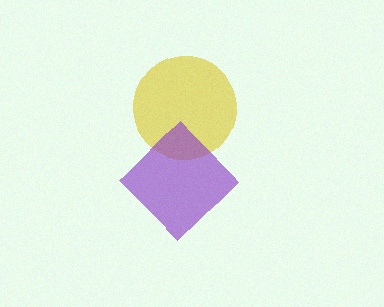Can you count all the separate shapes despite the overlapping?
Yes, there are 2 separate shapes.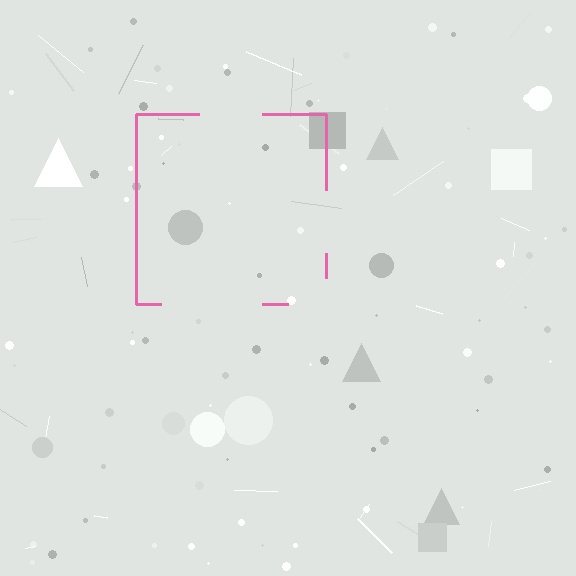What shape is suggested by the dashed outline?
The dashed outline suggests a square.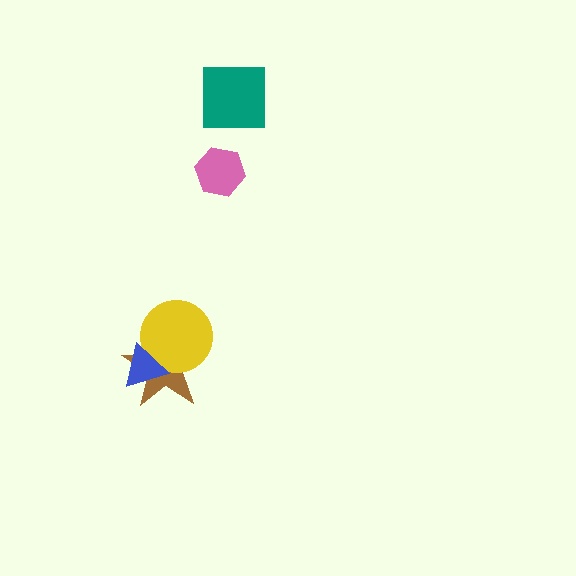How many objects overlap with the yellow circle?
2 objects overlap with the yellow circle.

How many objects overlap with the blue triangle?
2 objects overlap with the blue triangle.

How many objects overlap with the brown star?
2 objects overlap with the brown star.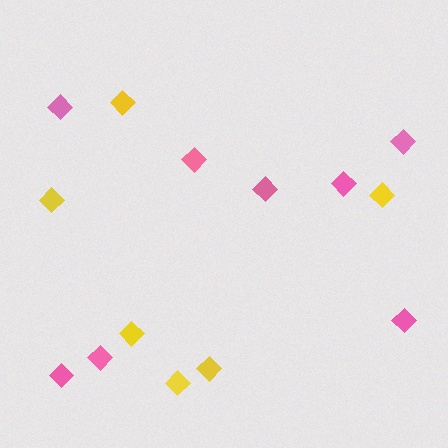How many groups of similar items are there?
There are 2 groups: one group of pink diamonds (8) and one group of yellow diamonds (6).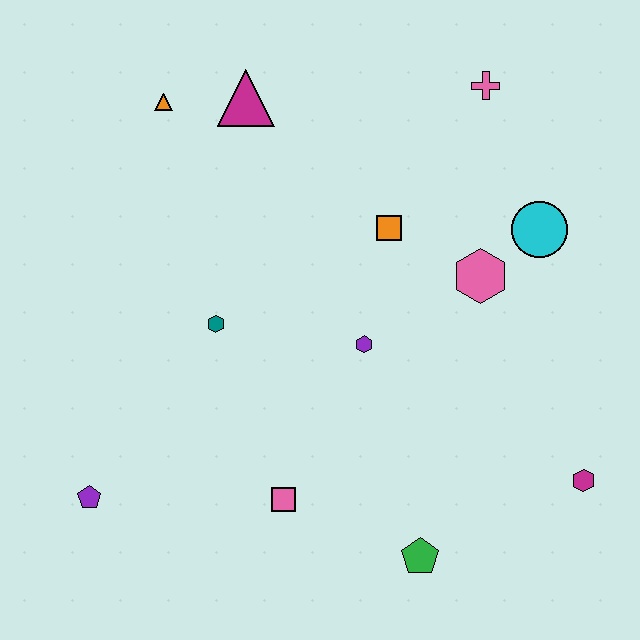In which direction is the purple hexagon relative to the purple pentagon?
The purple hexagon is to the right of the purple pentagon.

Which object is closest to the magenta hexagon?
The green pentagon is closest to the magenta hexagon.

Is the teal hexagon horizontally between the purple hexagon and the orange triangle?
Yes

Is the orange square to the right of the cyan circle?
No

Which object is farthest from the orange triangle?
The magenta hexagon is farthest from the orange triangle.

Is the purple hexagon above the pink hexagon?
No